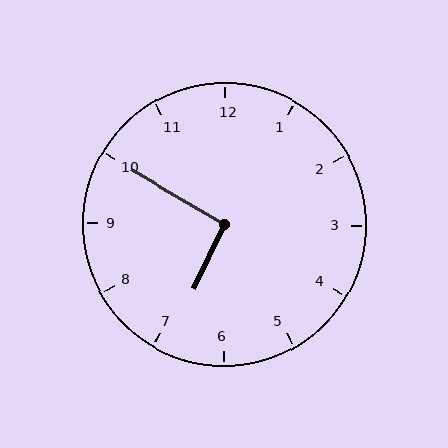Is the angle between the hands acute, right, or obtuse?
It is right.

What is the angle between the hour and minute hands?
Approximately 95 degrees.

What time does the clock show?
6:50.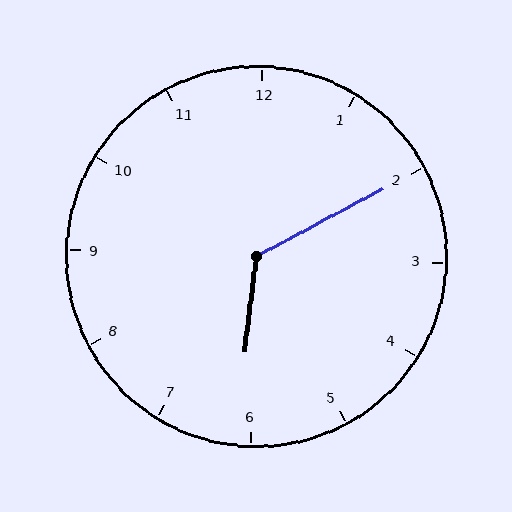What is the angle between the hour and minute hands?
Approximately 125 degrees.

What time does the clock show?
6:10.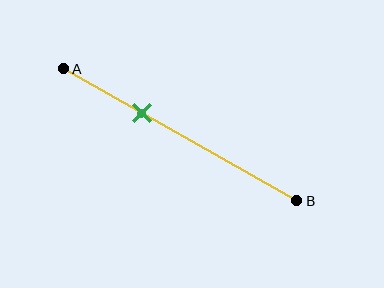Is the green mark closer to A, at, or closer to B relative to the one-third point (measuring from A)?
The green mark is approximately at the one-third point of segment AB.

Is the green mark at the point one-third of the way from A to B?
Yes, the mark is approximately at the one-third point.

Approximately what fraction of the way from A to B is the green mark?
The green mark is approximately 35% of the way from A to B.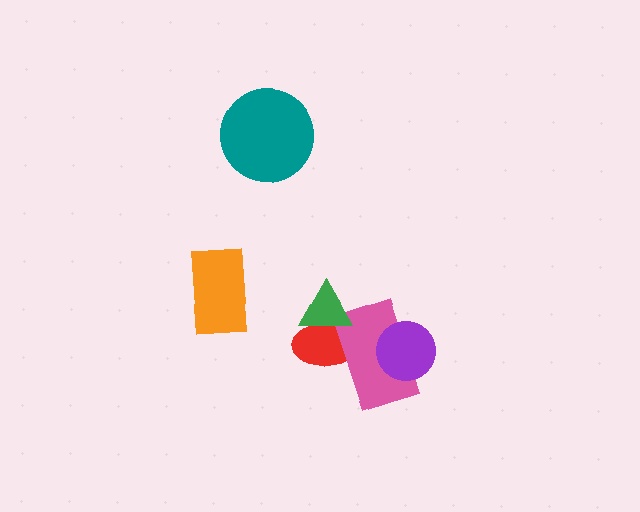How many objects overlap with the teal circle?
0 objects overlap with the teal circle.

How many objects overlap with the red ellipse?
2 objects overlap with the red ellipse.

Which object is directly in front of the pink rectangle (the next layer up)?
The green triangle is directly in front of the pink rectangle.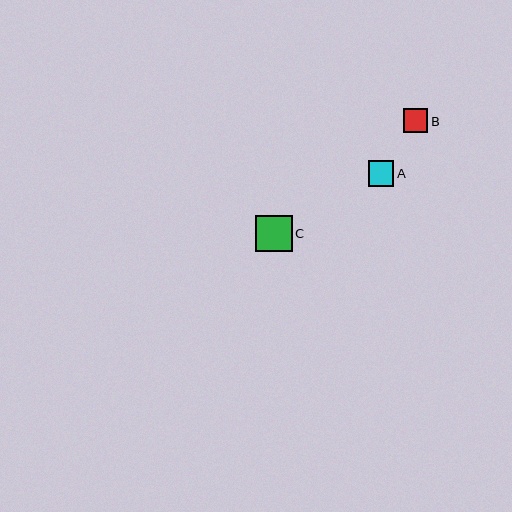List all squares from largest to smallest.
From largest to smallest: C, A, B.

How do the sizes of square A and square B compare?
Square A and square B are approximately the same size.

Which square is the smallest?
Square B is the smallest with a size of approximately 24 pixels.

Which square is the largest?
Square C is the largest with a size of approximately 36 pixels.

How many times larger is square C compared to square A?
Square C is approximately 1.4 times the size of square A.